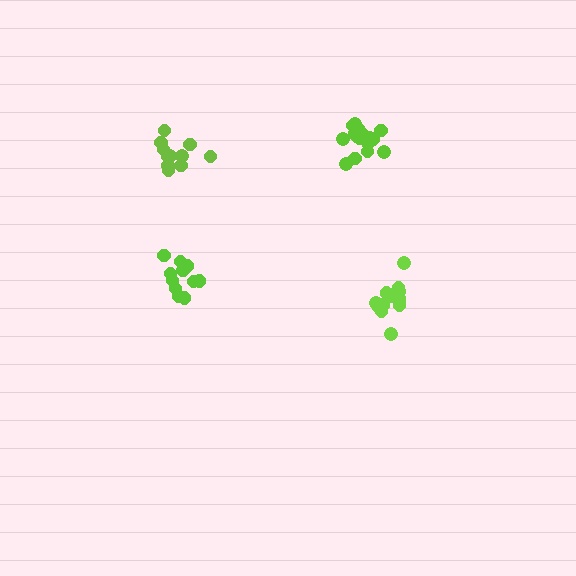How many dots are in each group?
Group 1: 13 dots, Group 2: 11 dots, Group 3: 16 dots, Group 4: 11 dots (51 total).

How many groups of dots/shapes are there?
There are 4 groups.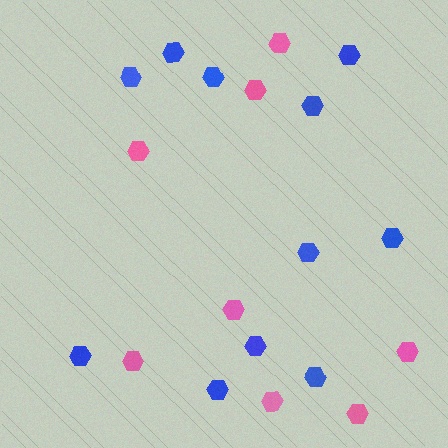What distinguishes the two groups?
There are 2 groups: one group of blue hexagons (11) and one group of pink hexagons (8).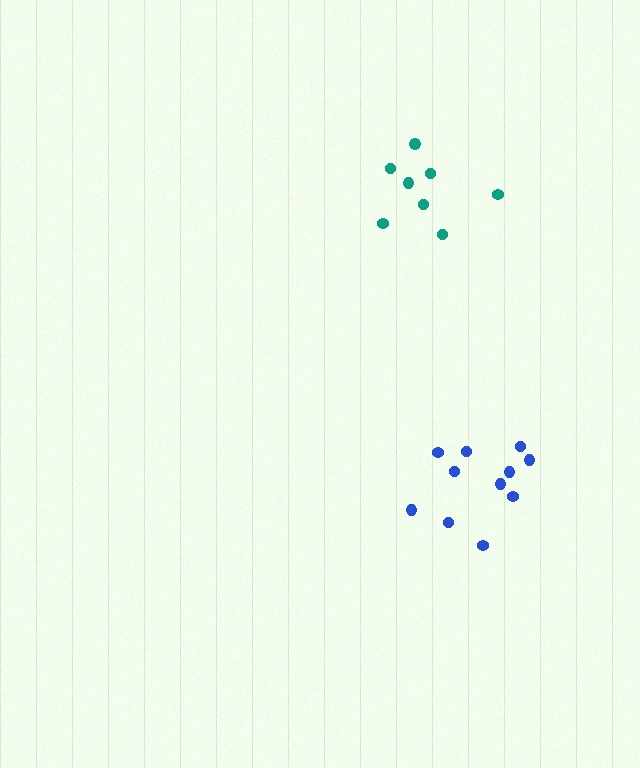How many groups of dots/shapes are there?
There are 2 groups.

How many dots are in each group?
Group 1: 8 dots, Group 2: 11 dots (19 total).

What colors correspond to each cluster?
The clusters are colored: teal, blue.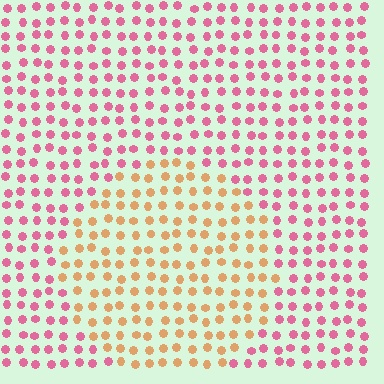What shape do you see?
I see a circle.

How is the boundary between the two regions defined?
The boundary is defined purely by a slight shift in hue (about 53 degrees). Spacing, size, and orientation are identical on both sides.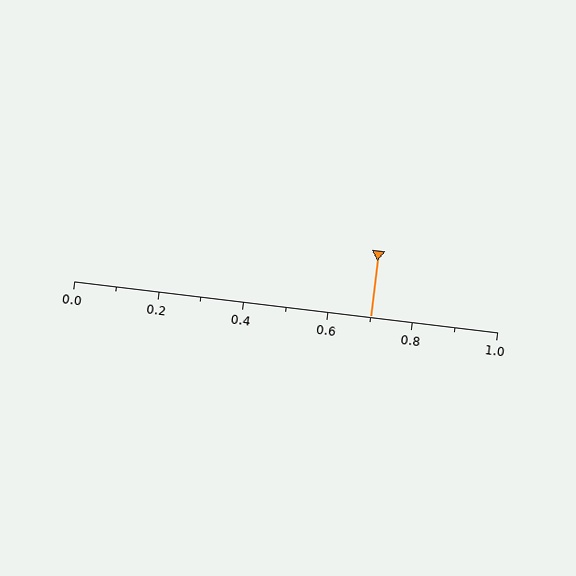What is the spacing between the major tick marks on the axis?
The major ticks are spaced 0.2 apart.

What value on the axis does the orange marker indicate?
The marker indicates approximately 0.7.